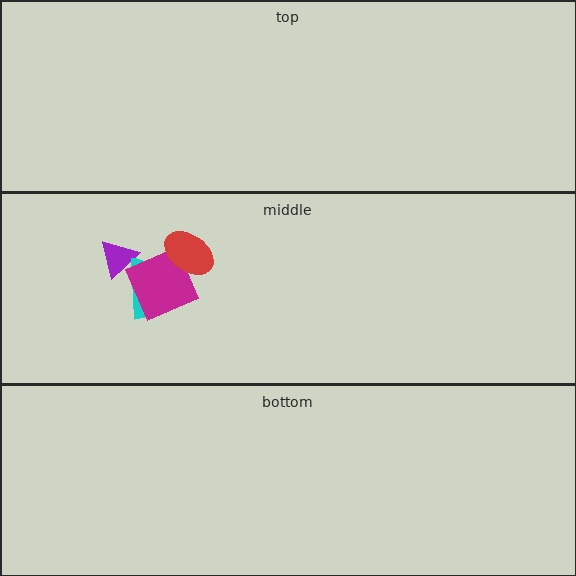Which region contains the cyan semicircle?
The middle region.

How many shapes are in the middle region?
4.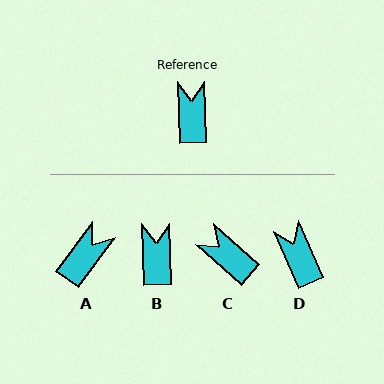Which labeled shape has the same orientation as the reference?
B.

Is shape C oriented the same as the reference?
No, it is off by about 47 degrees.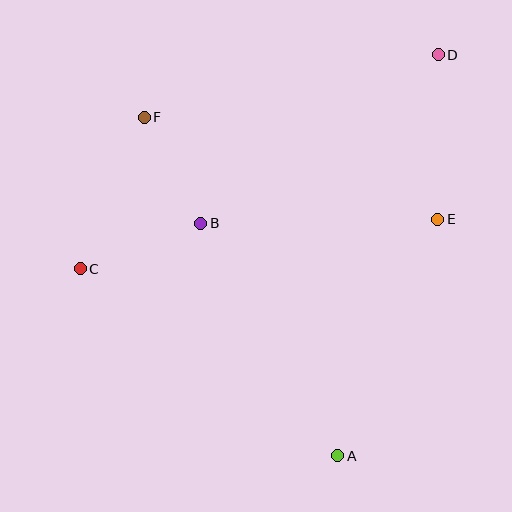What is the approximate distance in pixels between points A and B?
The distance between A and B is approximately 270 pixels.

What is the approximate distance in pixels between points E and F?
The distance between E and F is approximately 310 pixels.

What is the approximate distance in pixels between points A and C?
The distance between A and C is approximately 319 pixels.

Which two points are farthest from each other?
Points C and D are farthest from each other.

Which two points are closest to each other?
Points B and F are closest to each other.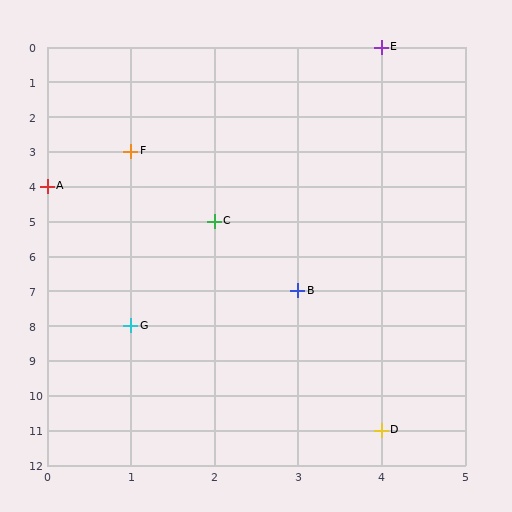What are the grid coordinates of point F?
Point F is at grid coordinates (1, 3).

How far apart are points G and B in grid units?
Points G and B are 2 columns and 1 row apart (about 2.2 grid units diagonally).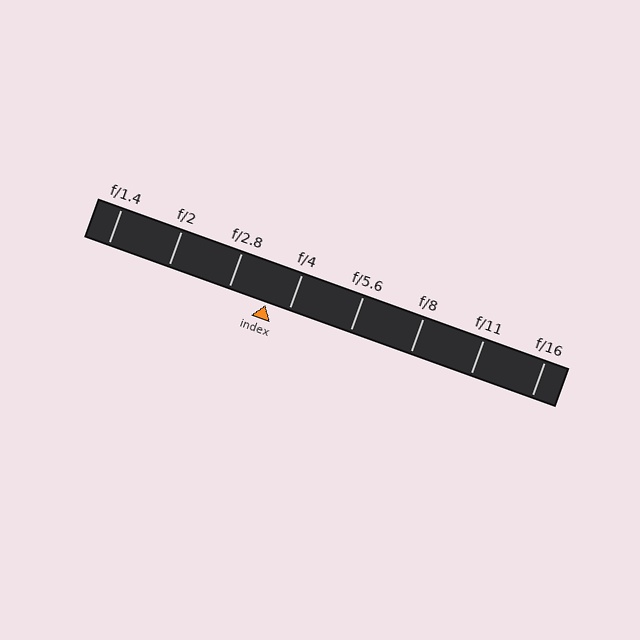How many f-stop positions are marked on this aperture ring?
There are 8 f-stop positions marked.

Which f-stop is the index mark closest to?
The index mark is closest to f/4.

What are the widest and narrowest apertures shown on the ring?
The widest aperture shown is f/1.4 and the narrowest is f/16.